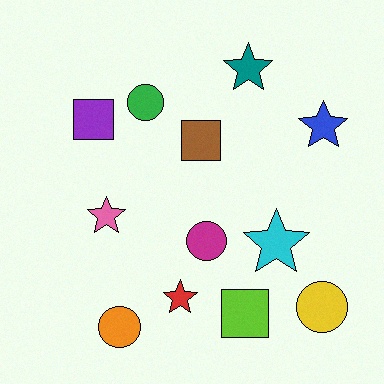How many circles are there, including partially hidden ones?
There are 4 circles.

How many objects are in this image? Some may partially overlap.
There are 12 objects.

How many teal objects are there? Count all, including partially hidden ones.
There is 1 teal object.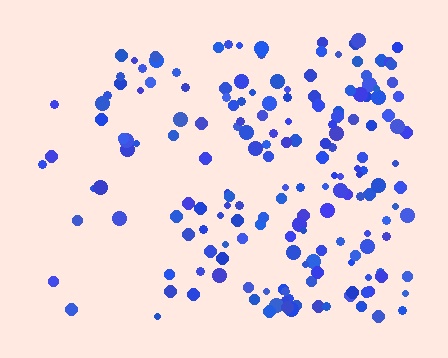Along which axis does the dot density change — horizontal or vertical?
Horizontal.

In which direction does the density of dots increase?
From left to right, with the right side densest.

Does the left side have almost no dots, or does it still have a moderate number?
Still a moderate number, just noticeably fewer than the right.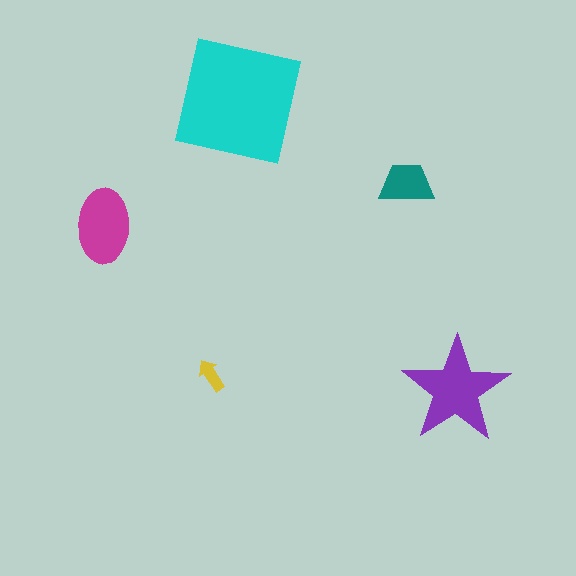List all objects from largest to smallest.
The cyan square, the purple star, the magenta ellipse, the teal trapezoid, the yellow arrow.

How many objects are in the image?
There are 5 objects in the image.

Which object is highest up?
The cyan square is topmost.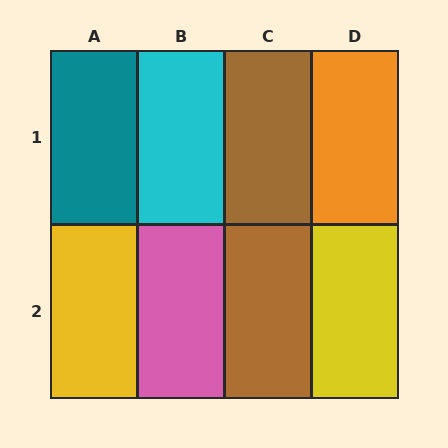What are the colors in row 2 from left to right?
Yellow, pink, brown, yellow.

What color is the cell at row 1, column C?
Brown.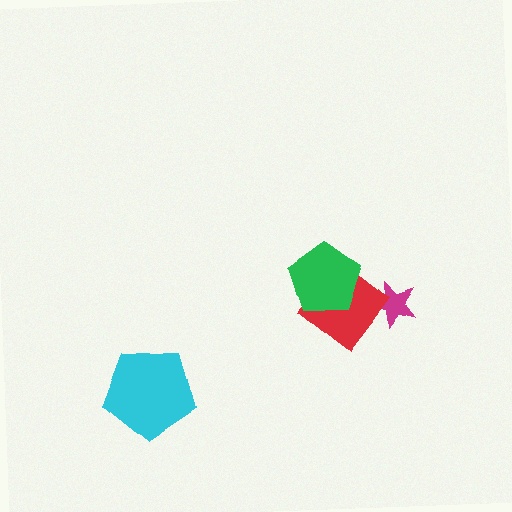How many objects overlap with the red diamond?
2 objects overlap with the red diamond.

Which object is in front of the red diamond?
The green pentagon is in front of the red diamond.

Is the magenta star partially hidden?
Yes, it is partially covered by another shape.